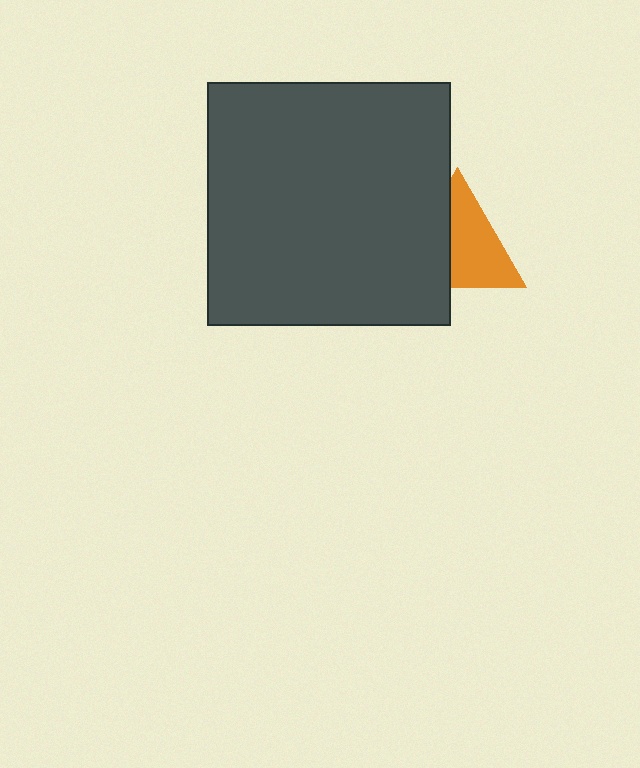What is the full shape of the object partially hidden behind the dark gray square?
The partially hidden object is an orange triangle.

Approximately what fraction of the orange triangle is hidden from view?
Roughly 42% of the orange triangle is hidden behind the dark gray square.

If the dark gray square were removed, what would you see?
You would see the complete orange triangle.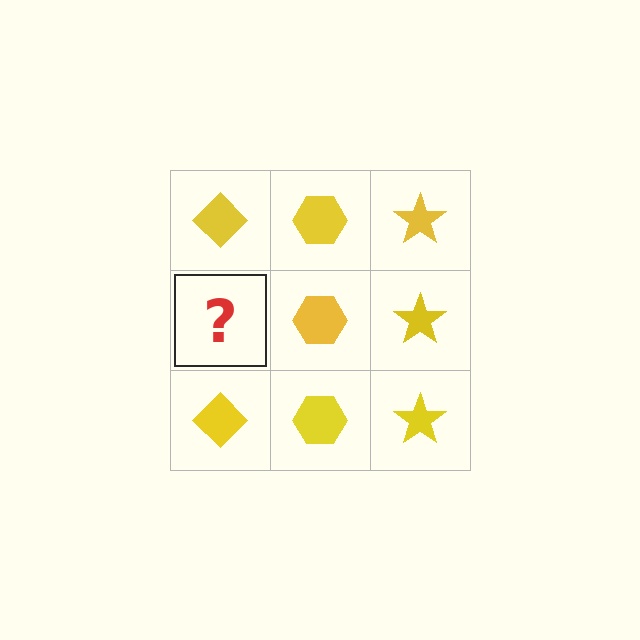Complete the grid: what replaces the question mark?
The question mark should be replaced with a yellow diamond.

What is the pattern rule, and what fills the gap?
The rule is that each column has a consistent shape. The gap should be filled with a yellow diamond.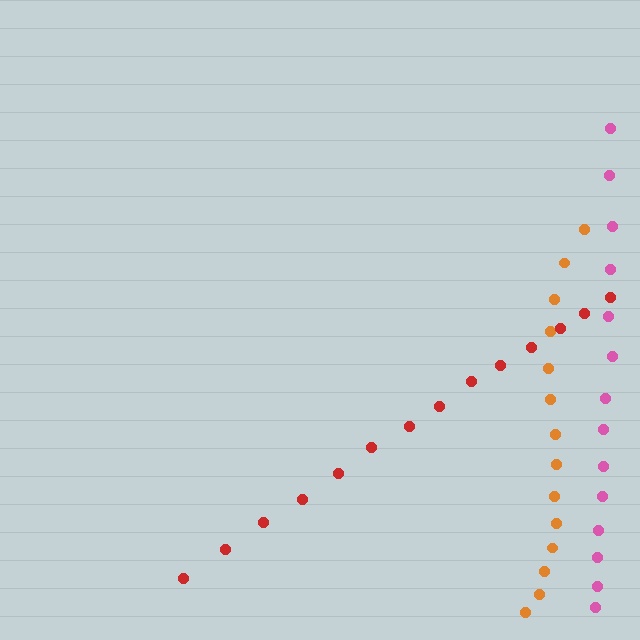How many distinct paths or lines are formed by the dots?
There are 3 distinct paths.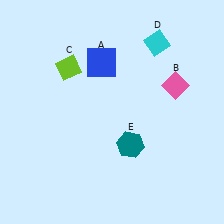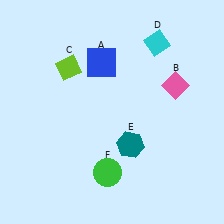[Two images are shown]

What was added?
A green circle (F) was added in Image 2.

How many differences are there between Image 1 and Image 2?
There is 1 difference between the two images.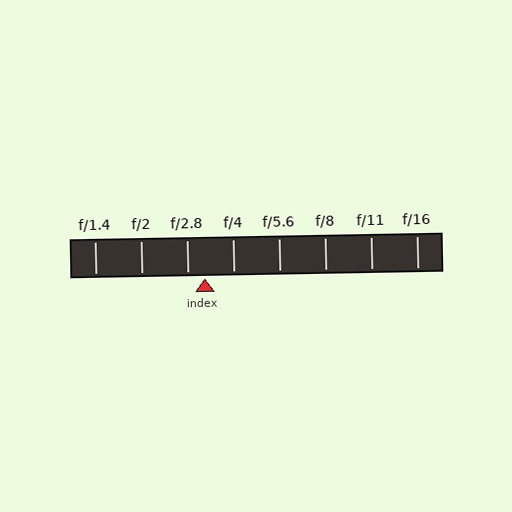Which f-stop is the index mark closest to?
The index mark is closest to f/2.8.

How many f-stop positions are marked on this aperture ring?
There are 8 f-stop positions marked.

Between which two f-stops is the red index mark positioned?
The index mark is between f/2.8 and f/4.